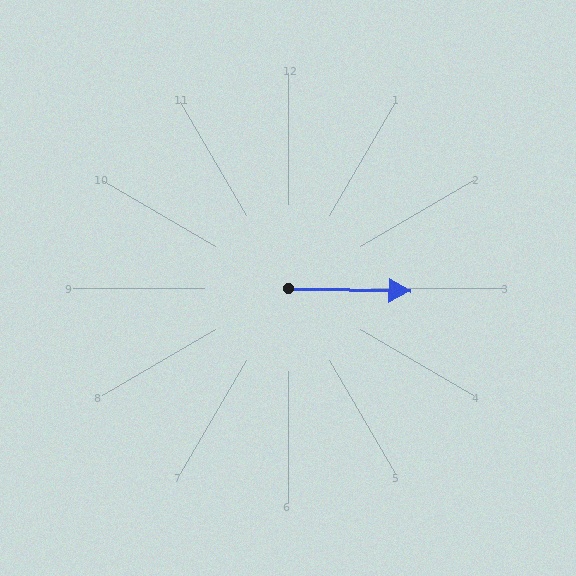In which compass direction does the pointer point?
East.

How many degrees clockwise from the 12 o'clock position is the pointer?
Approximately 91 degrees.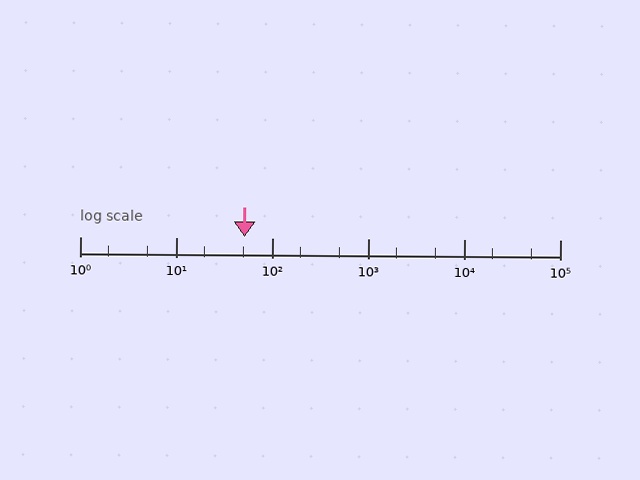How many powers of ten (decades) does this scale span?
The scale spans 5 decades, from 1 to 100000.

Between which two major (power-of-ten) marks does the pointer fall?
The pointer is between 10 and 100.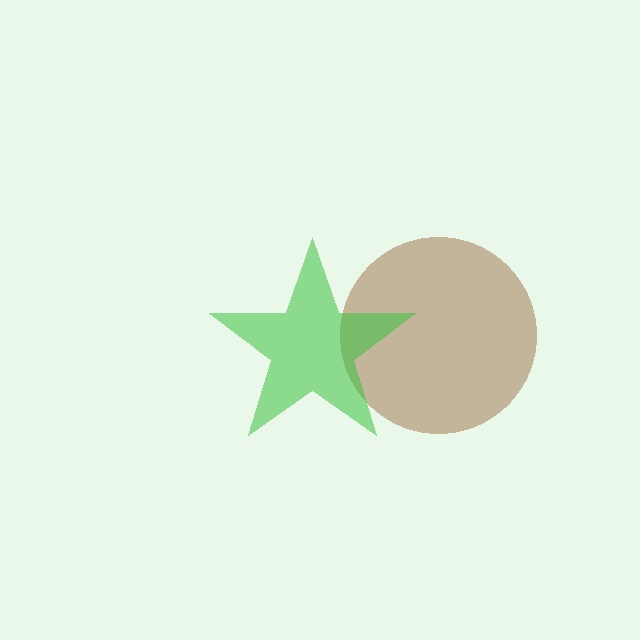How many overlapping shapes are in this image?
There are 2 overlapping shapes in the image.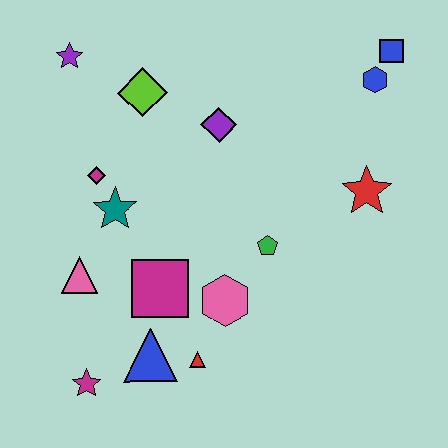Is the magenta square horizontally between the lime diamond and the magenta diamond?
No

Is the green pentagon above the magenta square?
Yes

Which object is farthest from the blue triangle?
The blue square is farthest from the blue triangle.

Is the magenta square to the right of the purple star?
Yes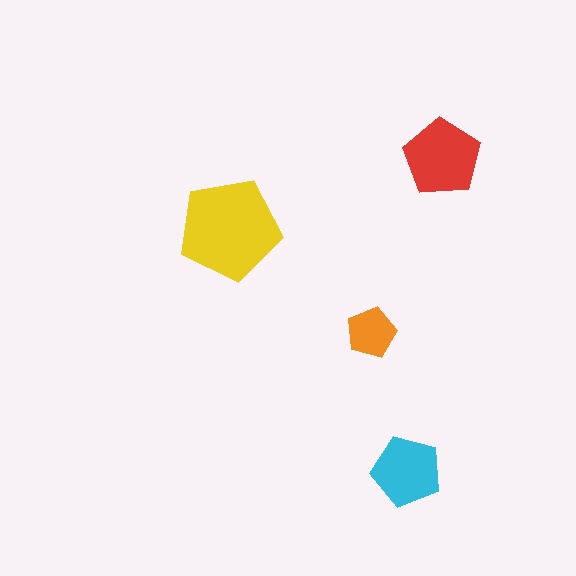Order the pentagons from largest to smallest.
the yellow one, the red one, the cyan one, the orange one.